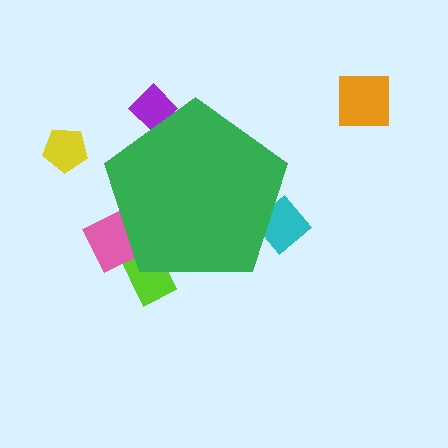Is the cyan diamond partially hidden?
Yes, the cyan diamond is partially hidden behind the green pentagon.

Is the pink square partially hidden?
Yes, the pink square is partially hidden behind the green pentagon.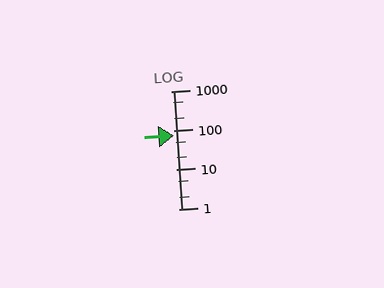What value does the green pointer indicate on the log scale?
The pointer indicates approximately 73.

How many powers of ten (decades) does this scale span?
The scale spans 3 decades, from 1 to 1000.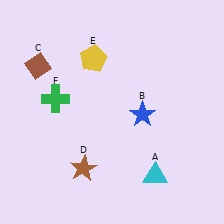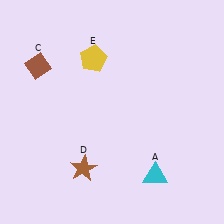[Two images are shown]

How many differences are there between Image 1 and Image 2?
There are 2 differences between the two images.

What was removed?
The blue star (B), the green cross (F) were removed in Image 2.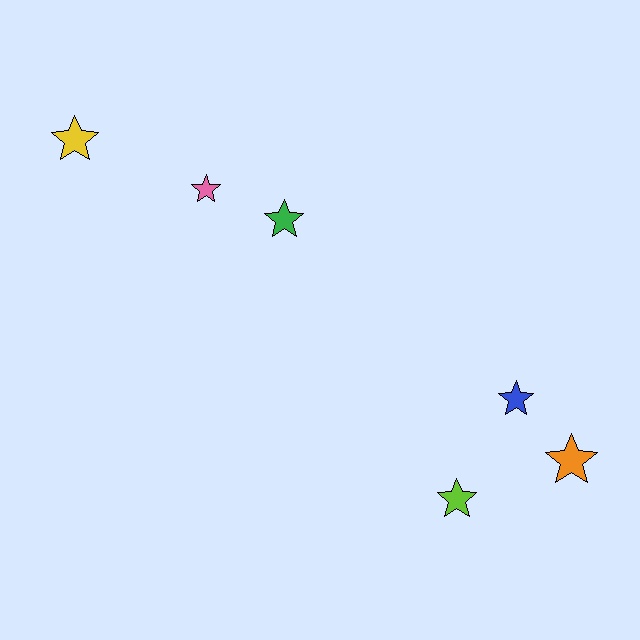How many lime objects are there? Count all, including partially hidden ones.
There is 1 lime object.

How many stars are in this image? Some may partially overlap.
There are 6 stars.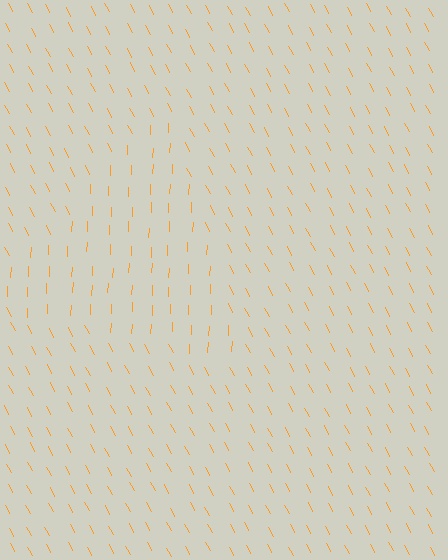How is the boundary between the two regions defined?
The boundary is defined purely by a change in line orientation (approximately 31 degrees difference). All lines are the same color and thickness.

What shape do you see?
I see a triangle.